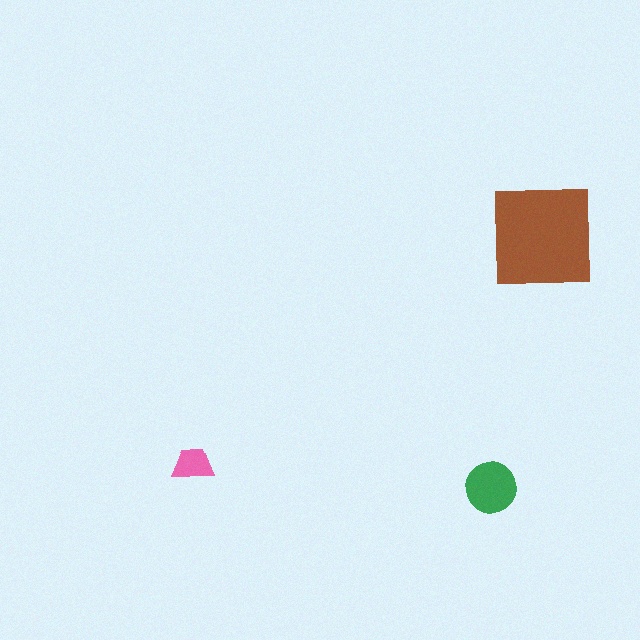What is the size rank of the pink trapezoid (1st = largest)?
3rd.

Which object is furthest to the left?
The pink trapezoid is leftmost.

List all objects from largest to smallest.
The brown square, the green circle, the pink trapezoid.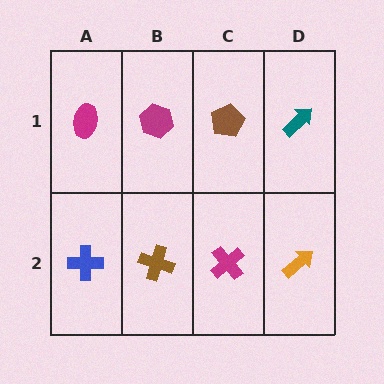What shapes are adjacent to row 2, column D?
A teal arrow (row 1, column D), a magenta cross (row 2, column C).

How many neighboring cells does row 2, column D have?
2.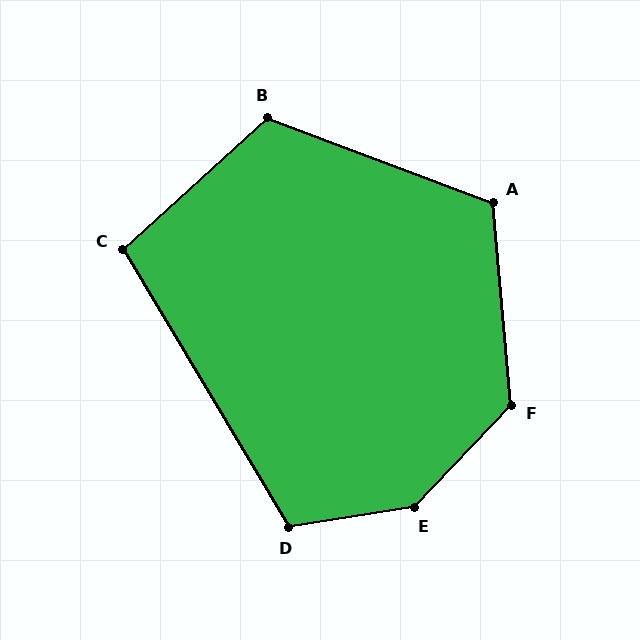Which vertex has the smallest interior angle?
C, at approximately 102 degrees.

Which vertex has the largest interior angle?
E, at approximately 143 degrees.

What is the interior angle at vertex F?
Approximately 131 degrees (obtuse).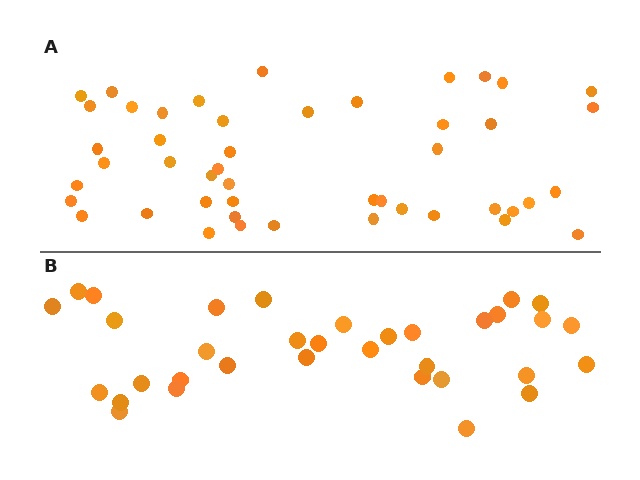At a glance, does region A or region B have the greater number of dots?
Region A (the top region) has more dots.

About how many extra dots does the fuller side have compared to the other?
Region A has approximately 15 more dots than region B.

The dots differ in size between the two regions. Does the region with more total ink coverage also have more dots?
No. Region B has more total ink coverage because its dots are larger, but region A actually contains more individual dots. Total area can be misleading — the number of items is what matters here.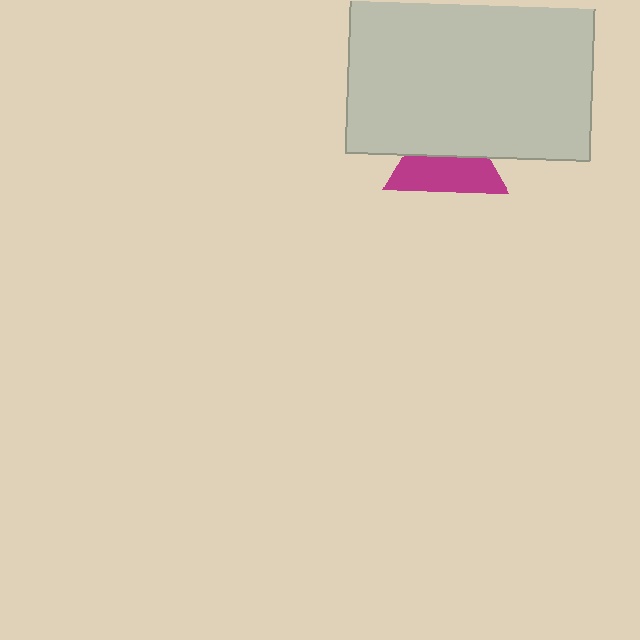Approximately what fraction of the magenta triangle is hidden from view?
Roughly 48% of the magenta triangle is hidden behind the light gray rectangle.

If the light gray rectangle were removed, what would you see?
You would see the complete magenta triangle.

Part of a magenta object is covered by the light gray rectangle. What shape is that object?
It is a triangle.